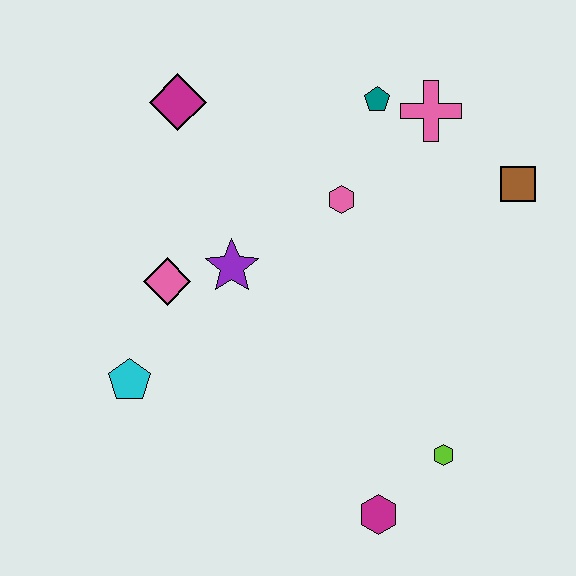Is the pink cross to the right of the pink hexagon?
Yes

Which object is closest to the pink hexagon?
The teal pentagon is closest to the pink hexagon.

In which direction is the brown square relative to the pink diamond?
The brown square is to the right of the pink diamond.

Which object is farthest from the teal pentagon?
The magenta hexagon is farthest from the teal pentagon.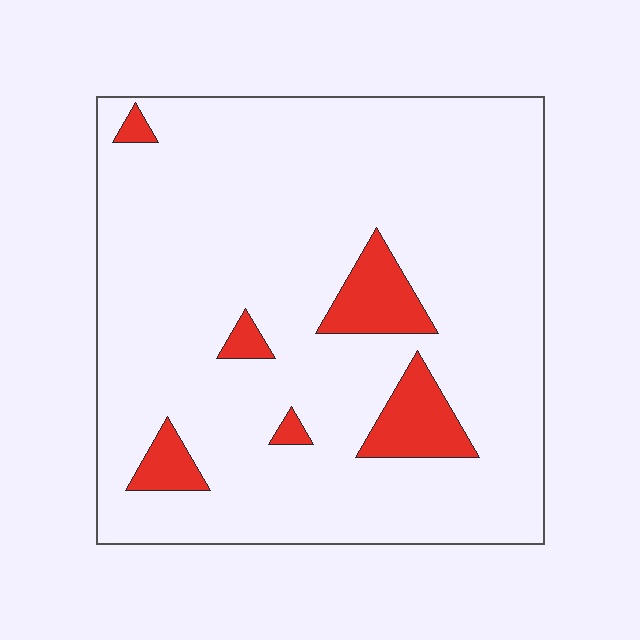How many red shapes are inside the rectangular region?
6.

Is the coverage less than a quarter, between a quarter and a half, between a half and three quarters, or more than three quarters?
Less than a quarter.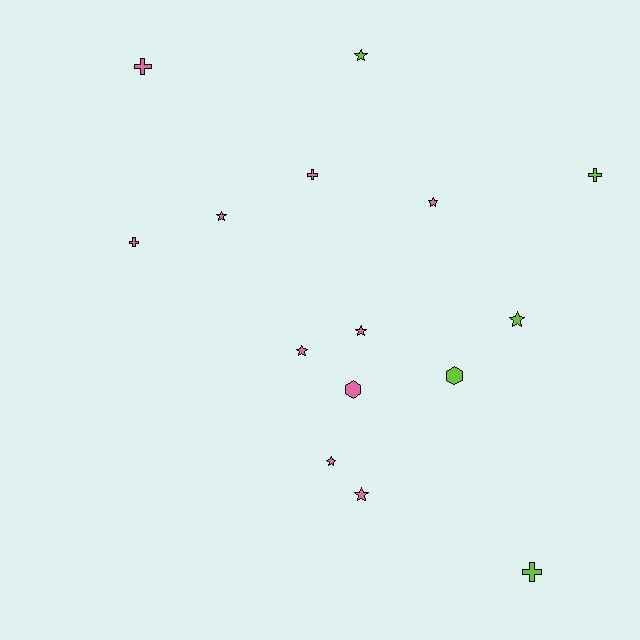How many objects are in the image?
There are 15 objects.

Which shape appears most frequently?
Star, with 8 objects.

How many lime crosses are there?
There are 2 lime crosses.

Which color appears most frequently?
Pink, with 10 objects.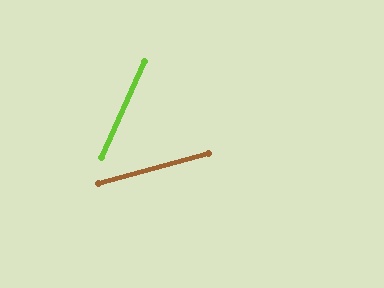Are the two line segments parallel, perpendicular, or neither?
Neither parallel nor perpendicular — they differ by about 51°.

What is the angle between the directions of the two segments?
Approximately 51 degrees.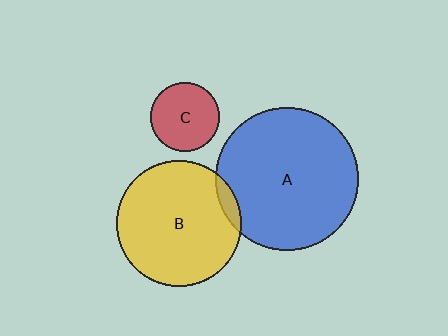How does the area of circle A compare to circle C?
Approximately 4.3 times.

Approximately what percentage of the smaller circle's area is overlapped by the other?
Approximately 5%.